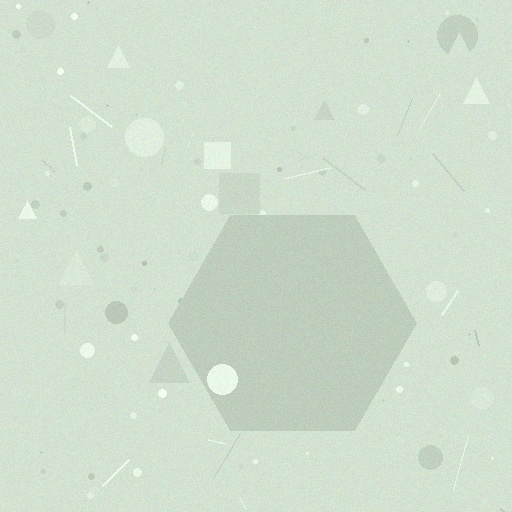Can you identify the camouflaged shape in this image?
The camouflaged shape is a hexagon.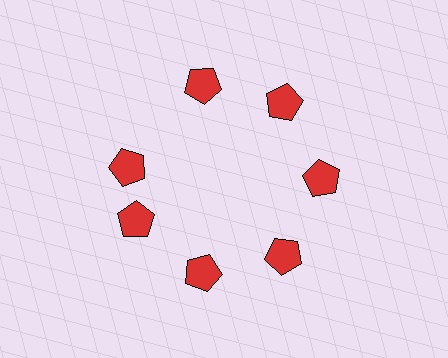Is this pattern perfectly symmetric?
No. The 7 red pentagons are arranged in a ring, but one element near the 10 o'clock position is rotated out of alignment along the ring, breaking the 7-fold rotational symmetry.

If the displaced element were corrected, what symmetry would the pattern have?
It would have 7-fold rotational symmetry — the pattern would map onto itself every 51 degrees.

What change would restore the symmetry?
The symmetry would be restored by rotating it back into even spacing with its neighbors so that all 7 pentagons sit at equal angles and equal distance from the center.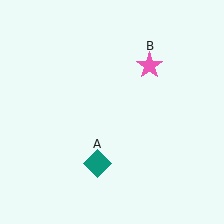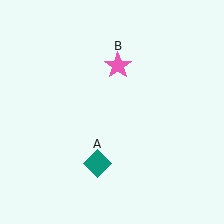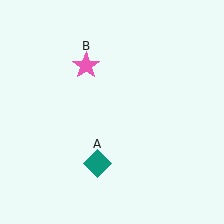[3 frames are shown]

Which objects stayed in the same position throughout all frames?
Teal diamond (object A) remained stationary.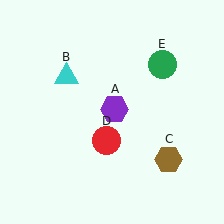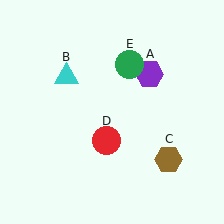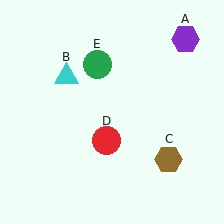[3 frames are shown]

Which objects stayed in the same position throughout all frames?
Cyan triangle (object B) and brown hexagon (object C) and red circle (object D) remained stationary.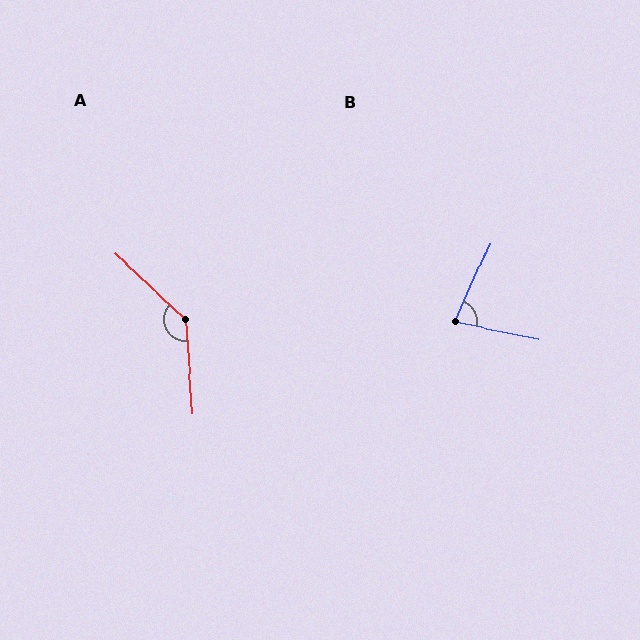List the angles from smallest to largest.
B (78°), A (137°).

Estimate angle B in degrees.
Approximately 78 degrees.